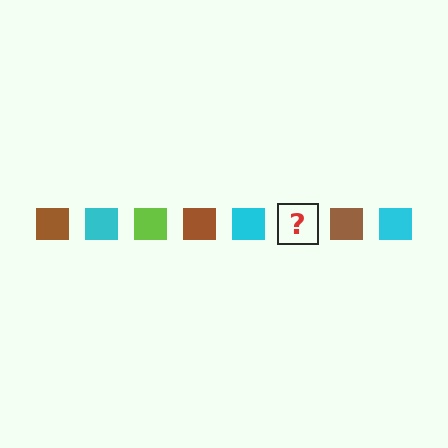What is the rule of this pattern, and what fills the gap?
The rule is that the pattern cycles through brown, cyan, lime squares. The gap should be filled with a lime square.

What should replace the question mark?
The question mark should be replaced with a lime square.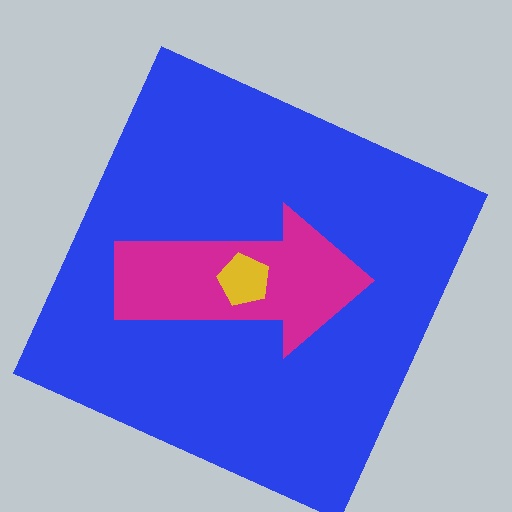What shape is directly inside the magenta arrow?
The yellow pentagon.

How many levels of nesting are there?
3.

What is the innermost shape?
The yellow pentagon.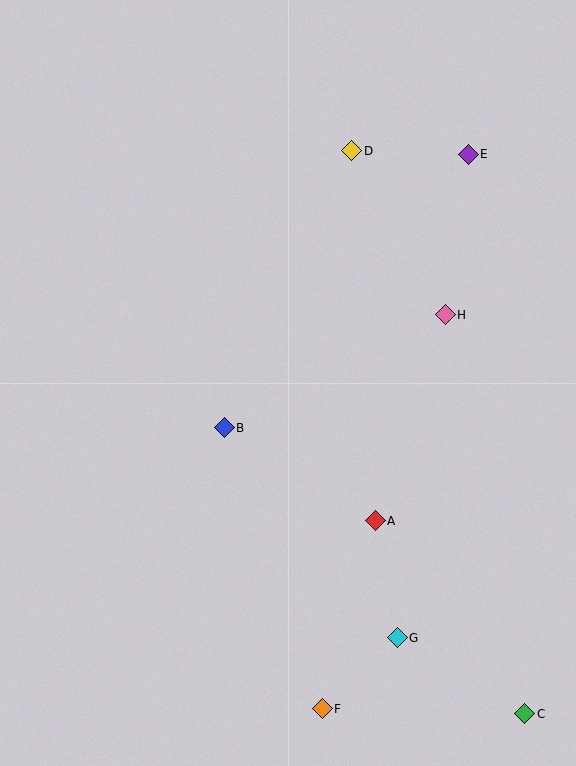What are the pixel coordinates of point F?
Point F is at (322, 709).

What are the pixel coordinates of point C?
Point C is at (525, 714).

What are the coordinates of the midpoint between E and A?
The midpoint between E and A is at (422, 337).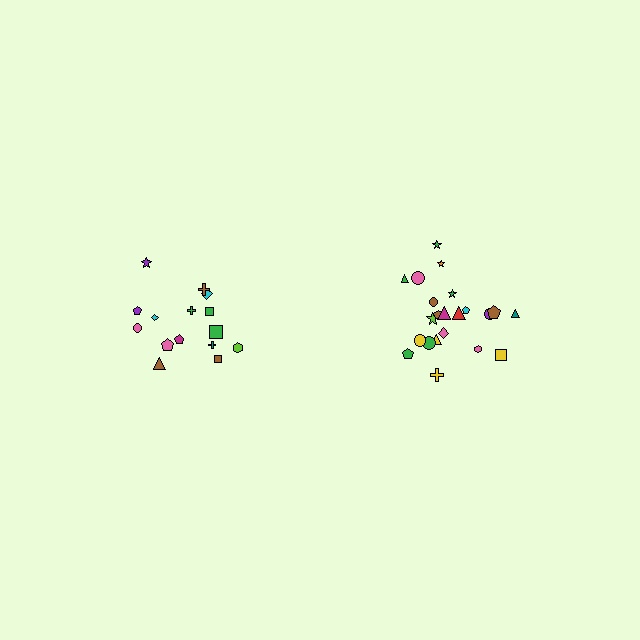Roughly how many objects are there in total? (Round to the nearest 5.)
Roughly 35 objects in total.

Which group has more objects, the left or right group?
The right group.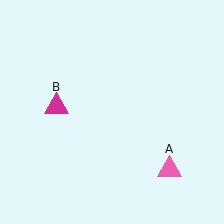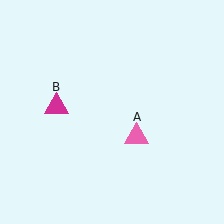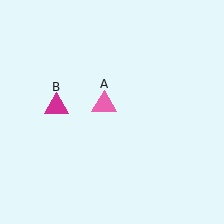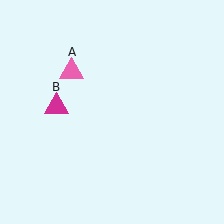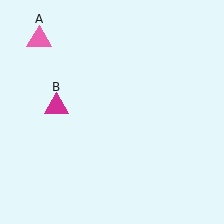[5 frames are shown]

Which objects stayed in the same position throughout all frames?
Magenta triangle (object B) remained stationary.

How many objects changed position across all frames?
1 object changed position: pink triangle (object A).